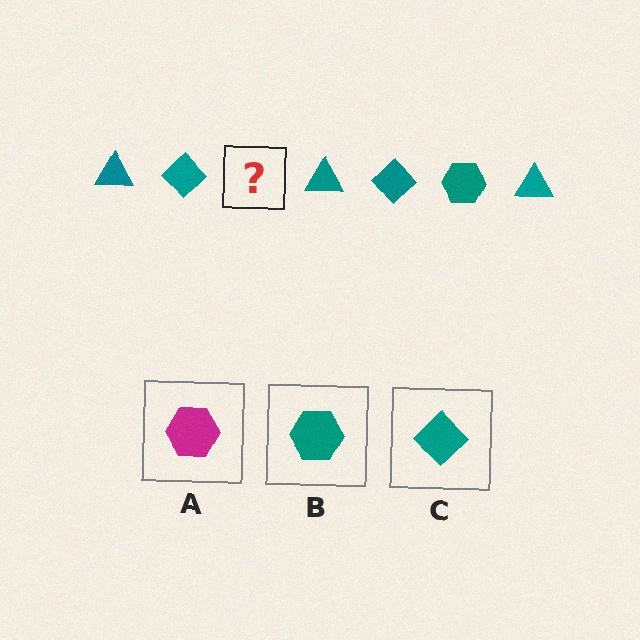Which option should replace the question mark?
Option B.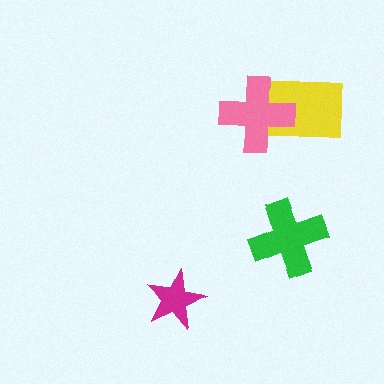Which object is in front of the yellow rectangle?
The pink cross is in front of the yellow rectangle.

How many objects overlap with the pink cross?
1 object overlaps with the pink cross.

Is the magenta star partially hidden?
No, no other shape covers it.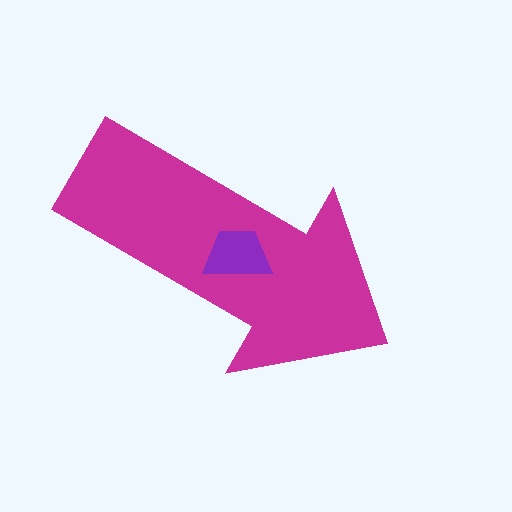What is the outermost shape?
The magenta arrow.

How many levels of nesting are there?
2.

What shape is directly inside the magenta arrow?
The purple trapezoid.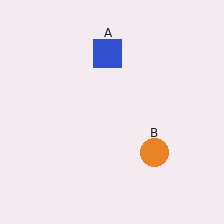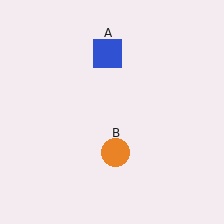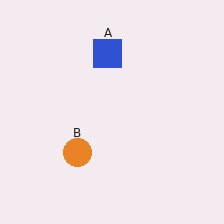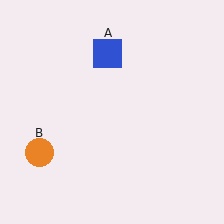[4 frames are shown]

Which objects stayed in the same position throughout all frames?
Blue square (object A) remained stationary.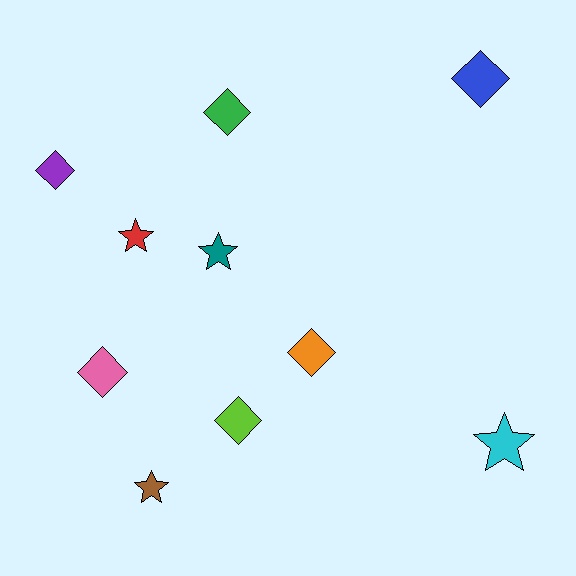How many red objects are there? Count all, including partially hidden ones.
There is 1 red object.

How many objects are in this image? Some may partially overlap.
There are 10 objects.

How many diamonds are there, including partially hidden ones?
There are 6 diamonds.